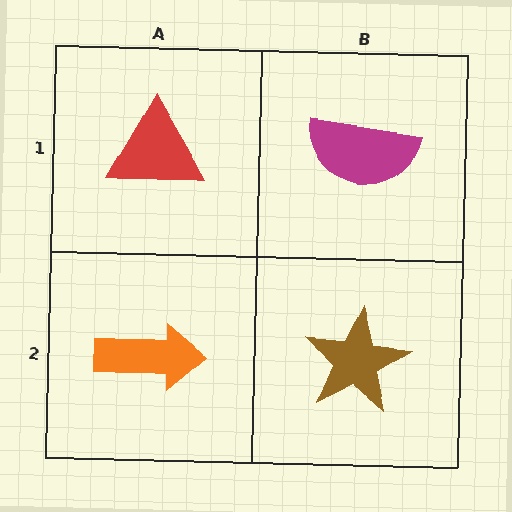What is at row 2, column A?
An orange arrow.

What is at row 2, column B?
A brown star.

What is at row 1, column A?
A red triangle.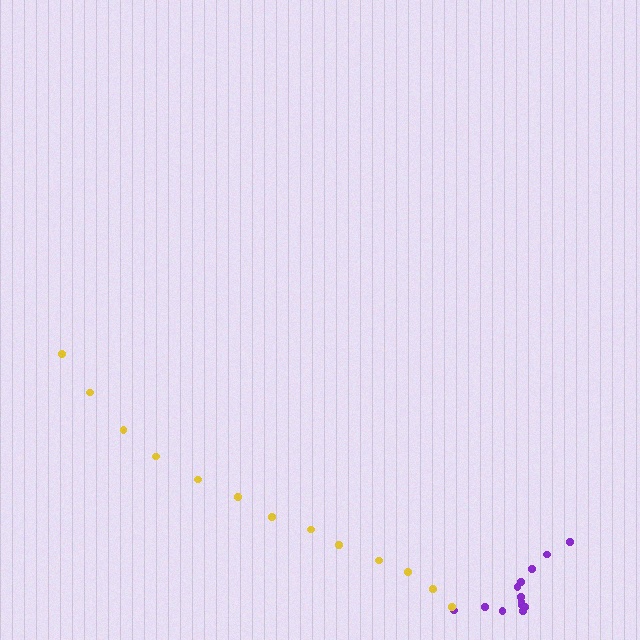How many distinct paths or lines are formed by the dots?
There are 2 distinct paths.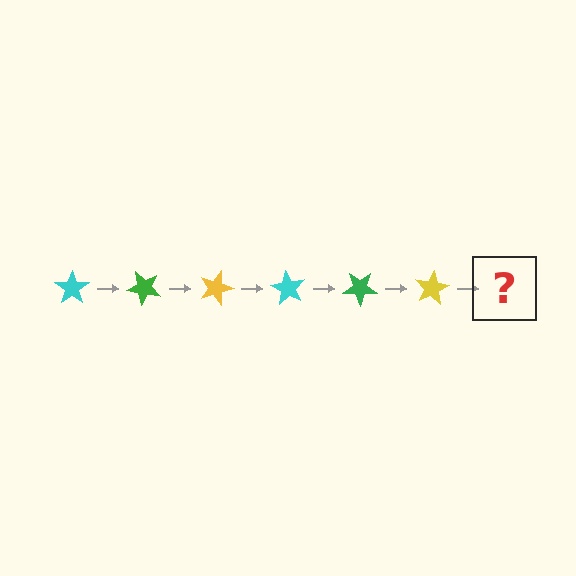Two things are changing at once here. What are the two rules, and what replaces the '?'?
The two rules are that it rotates 45 degrees each step and the color cycles through cyan, green, and yellow. The '?' should be a cyan star, rotated 270 degrees from the start.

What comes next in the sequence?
The next element should be a cyan star, rotated 270 degrees from the start.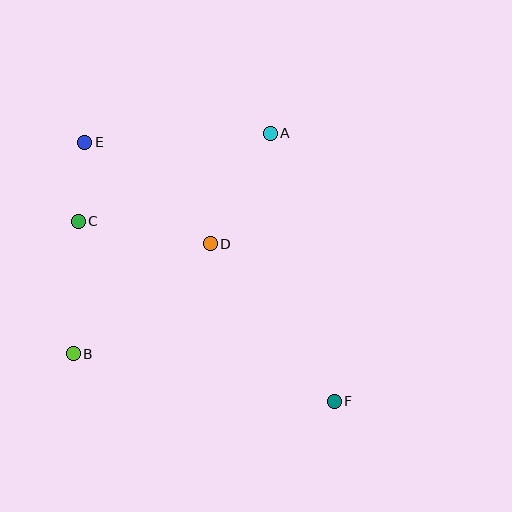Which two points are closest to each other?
Points C and E are closest to each other.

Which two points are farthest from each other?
Points E and F are farthest from each other.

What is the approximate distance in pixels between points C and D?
The distance between C and D is approximately 134 pixels.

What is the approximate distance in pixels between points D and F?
The distance between D and F is approximately 200 pixels.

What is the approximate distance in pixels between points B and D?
The distance between B and D is approximately 176 pixels.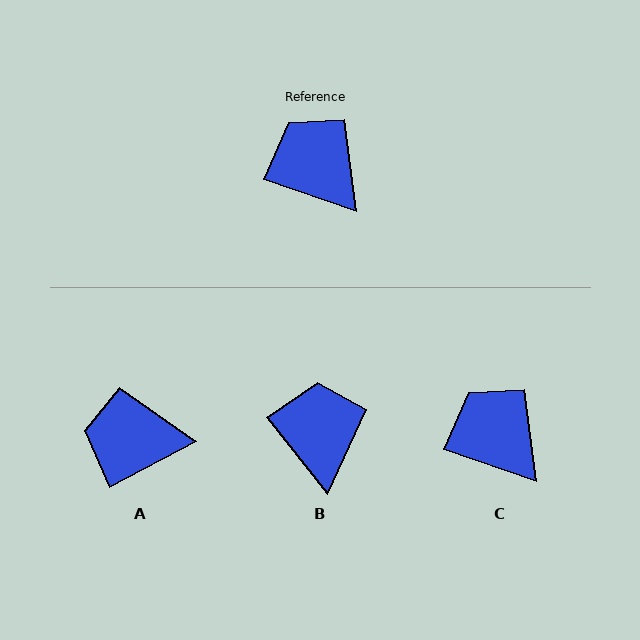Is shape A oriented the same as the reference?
No, it is off by about 47 degrees.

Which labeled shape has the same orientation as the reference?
C.